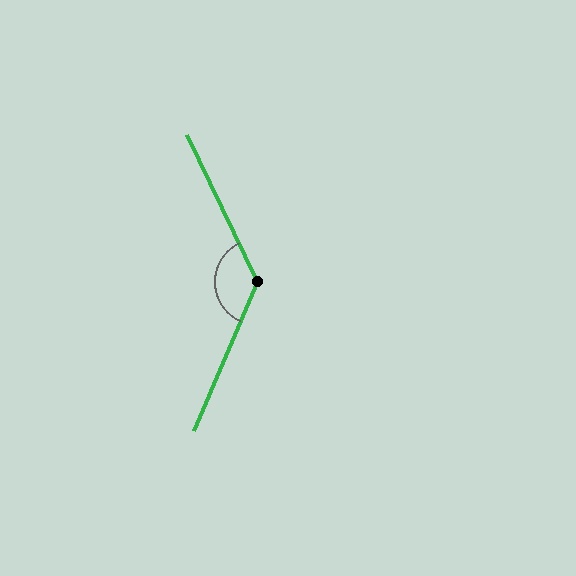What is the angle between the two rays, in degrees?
Approximately 131 degrees.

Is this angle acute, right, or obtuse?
It is obtuse.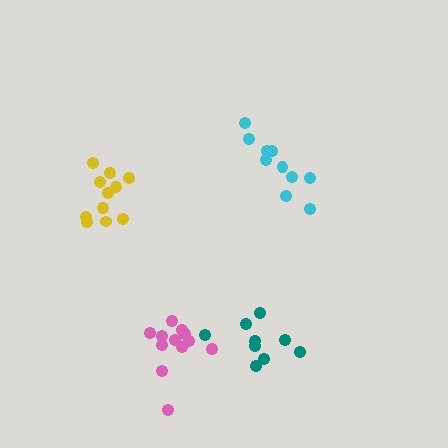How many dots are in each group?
Group 1: 12 dots, Group 2: 11 dots, Group 3: 10 dots, Group 4: 9 dots (42 total).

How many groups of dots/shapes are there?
There are 4 groups.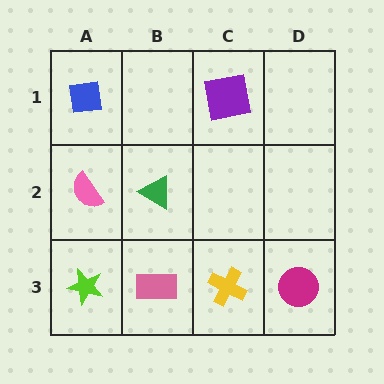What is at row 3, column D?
A magenta circle.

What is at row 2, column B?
A green triangle.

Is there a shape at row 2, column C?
No, that cell is empty.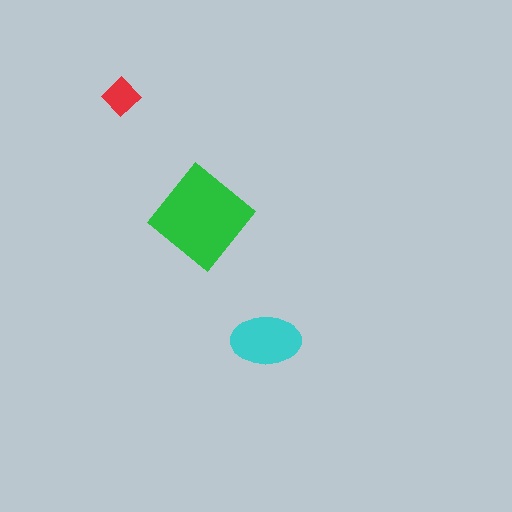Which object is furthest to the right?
The cyan ellipse is rightmost.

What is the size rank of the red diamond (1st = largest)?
3rd.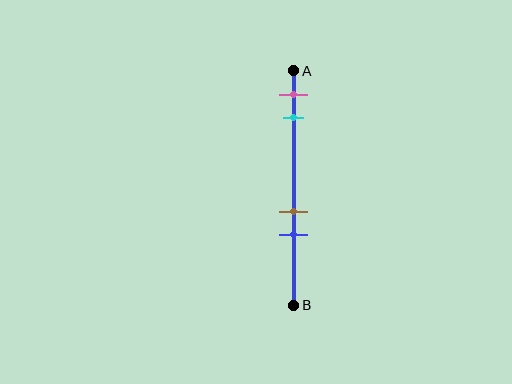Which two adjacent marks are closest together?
The brown and blue marks are the closest adjacent pair.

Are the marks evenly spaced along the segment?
No, the marks are not evenly spaced.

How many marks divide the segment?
There are 4 marks dividing the segment.